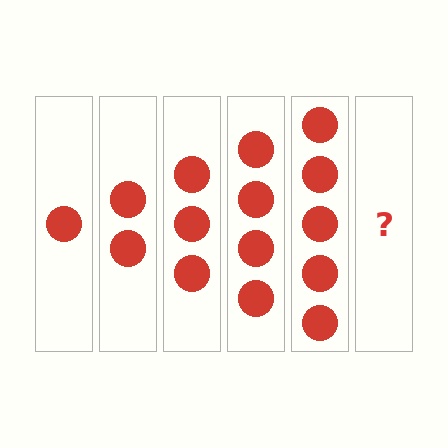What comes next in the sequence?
The next element should be 6 circles.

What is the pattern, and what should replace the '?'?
The pattern is that each step adds one more circle. The '?' should be 6 circles.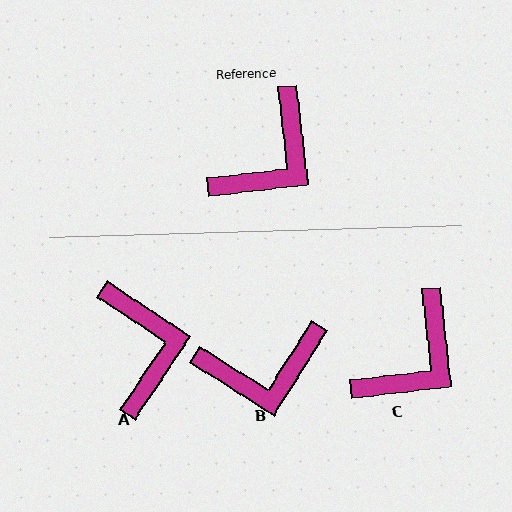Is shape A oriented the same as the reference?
No, it is off by about 50 degrees.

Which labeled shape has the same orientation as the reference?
C.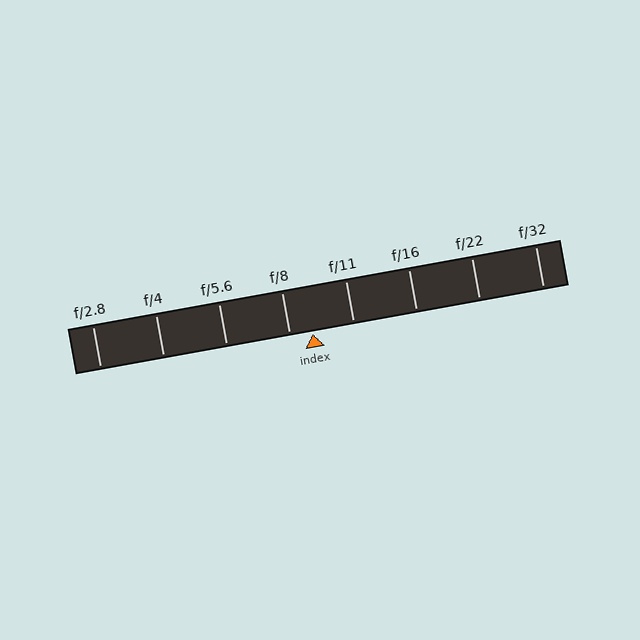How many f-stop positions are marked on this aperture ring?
There are 8 f-stop positions marked.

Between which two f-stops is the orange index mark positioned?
The index mark is between f/8 and f/11.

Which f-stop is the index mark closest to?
The index mark is closest to f/8.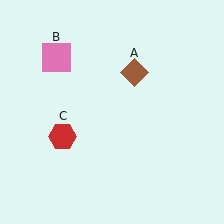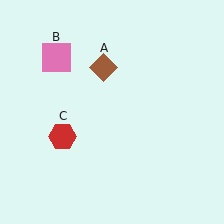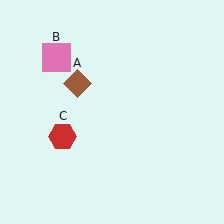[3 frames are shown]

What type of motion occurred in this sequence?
The brown diamond (object A) rotated counterclockwise around the center of the scene.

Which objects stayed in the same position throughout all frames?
Pink square (object B) and red hexagon (object C) remained stationary.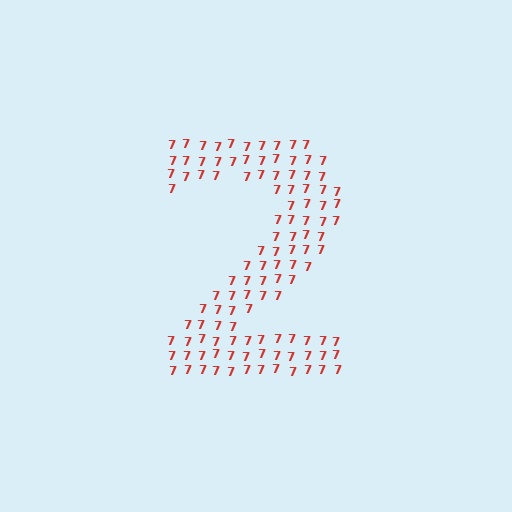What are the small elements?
The small elements are digit 7's.